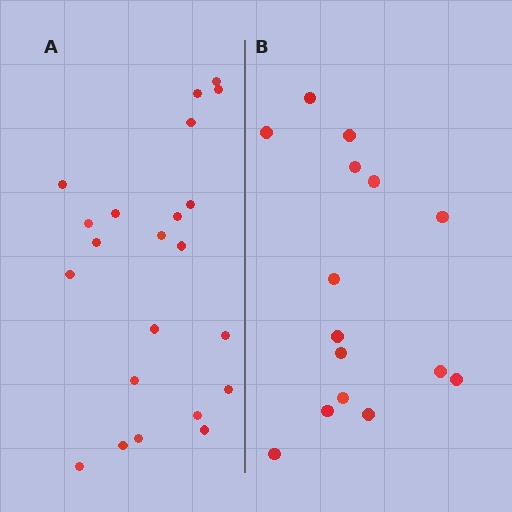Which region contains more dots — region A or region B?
Region A (the left region) has more dots.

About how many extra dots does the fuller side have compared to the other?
Region A has roughly 8 or so more dots than region B.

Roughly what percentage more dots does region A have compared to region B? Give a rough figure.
About 45% more.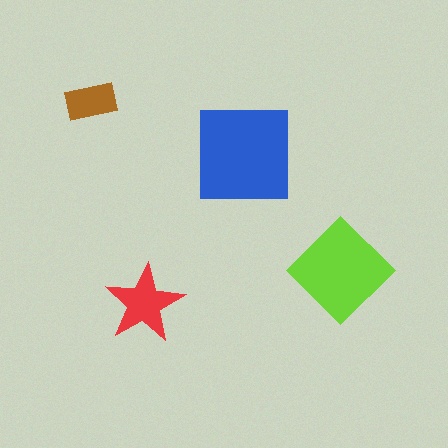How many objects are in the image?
There are 4 objects in the image.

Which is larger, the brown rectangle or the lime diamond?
The lime diamond.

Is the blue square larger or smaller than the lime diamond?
Larger.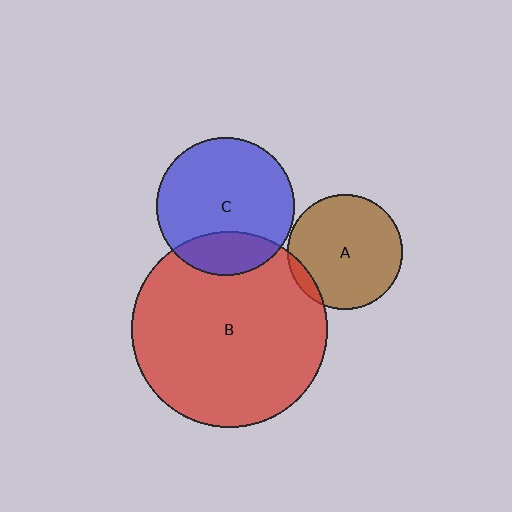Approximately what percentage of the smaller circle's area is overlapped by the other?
Approximately 5%.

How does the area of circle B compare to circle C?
Approximately 2.0 times.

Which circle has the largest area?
Circle B (red).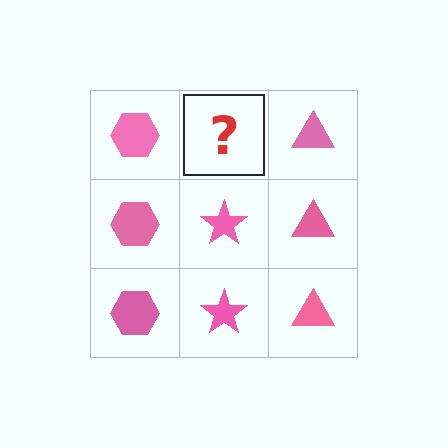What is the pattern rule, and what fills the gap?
The rule is that each column has a consistent shape. The gap should be filled with a pink star.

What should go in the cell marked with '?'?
The missing cell should contain a pink star.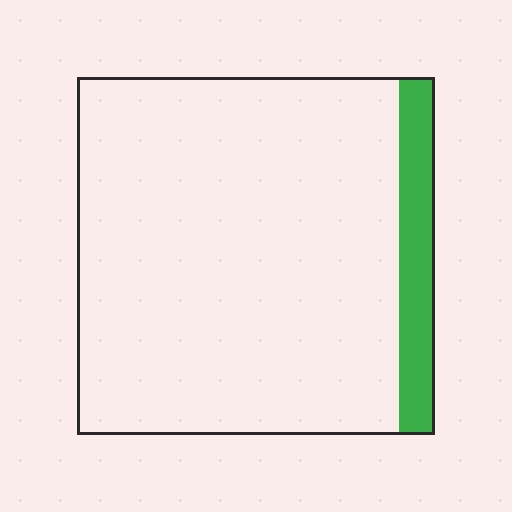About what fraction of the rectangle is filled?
About one tenth (1/10).